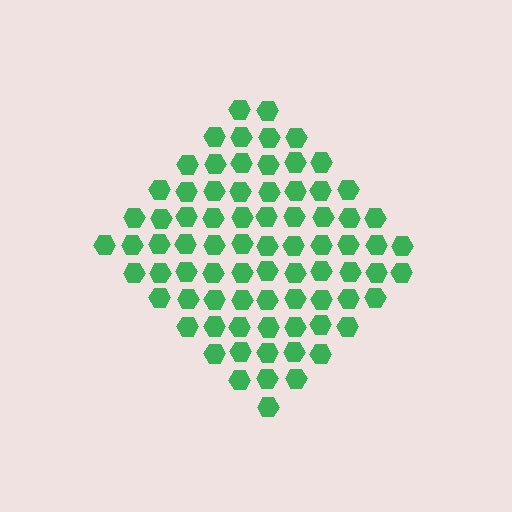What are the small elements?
The small elements are hexagons.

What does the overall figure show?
The overall figure shows a diamond.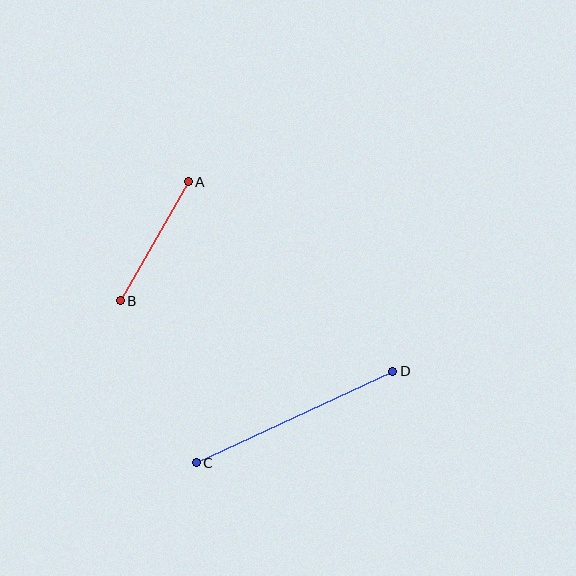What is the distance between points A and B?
The distance is approximately 137 pixels.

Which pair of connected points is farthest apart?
Points C and D are farthest apart.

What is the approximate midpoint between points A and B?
The midpoint is at approximately (154, 241) pixels.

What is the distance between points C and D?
The distance is approximately 217 pixels.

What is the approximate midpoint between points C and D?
The midpoint is at approximately (295, 417) pixels.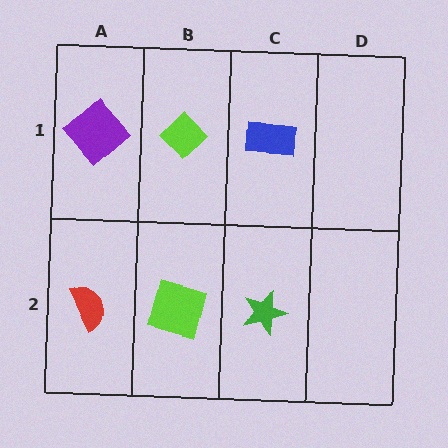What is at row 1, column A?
A purple diamond.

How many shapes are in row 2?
3 shapes.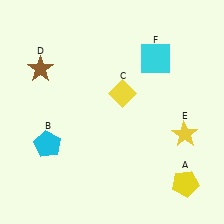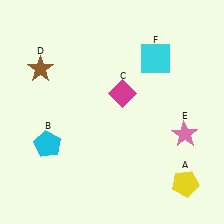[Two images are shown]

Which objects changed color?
C changed from yellow to magenta. E changed from yellow to pink.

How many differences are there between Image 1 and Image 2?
There are 2 differences between the two images.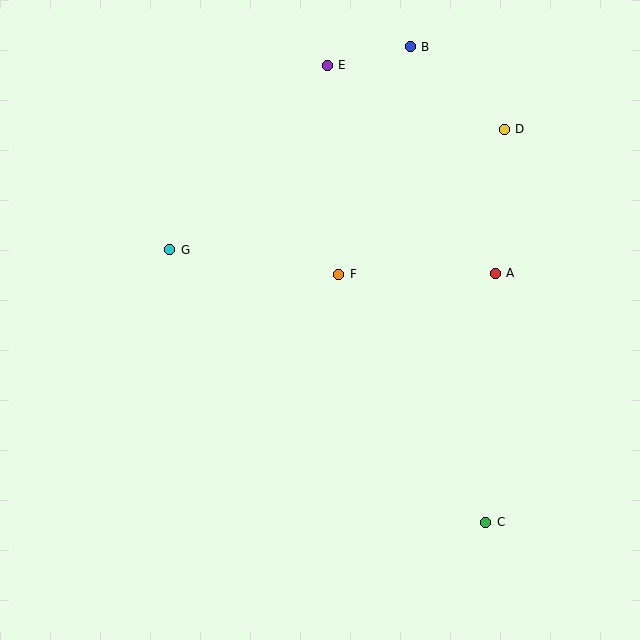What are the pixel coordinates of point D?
Point D is at (504, 129).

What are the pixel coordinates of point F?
Point F is at (339, 274).